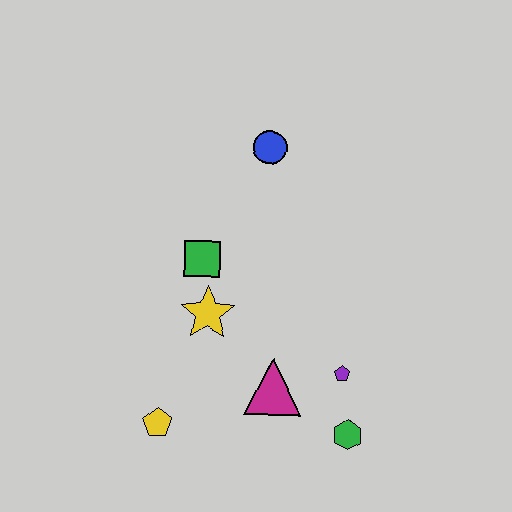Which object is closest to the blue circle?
The green square is closest to the blue circle.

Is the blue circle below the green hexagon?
No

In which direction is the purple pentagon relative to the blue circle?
The purple pentagon is below the blue circle.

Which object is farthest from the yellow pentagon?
The blue circle is farthest from the yellow pentagon.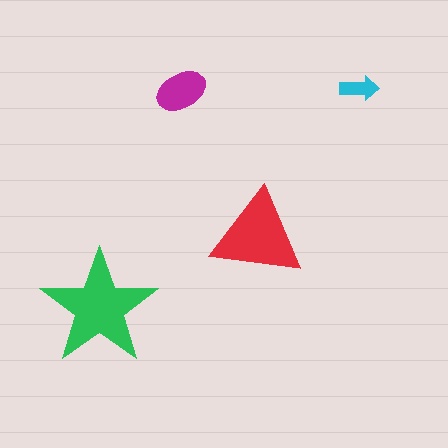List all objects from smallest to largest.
The cyan arrow, the magenta ellipse, the red triangle, the green star.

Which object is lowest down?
The green star is bottommost.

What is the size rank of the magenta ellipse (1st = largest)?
3rd.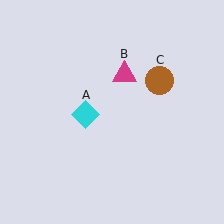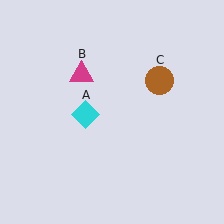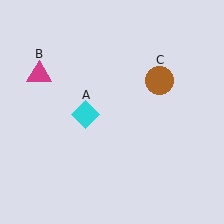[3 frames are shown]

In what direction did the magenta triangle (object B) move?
The magenta triangle (object B) moved left.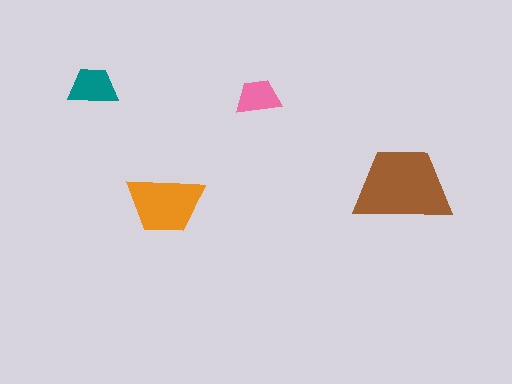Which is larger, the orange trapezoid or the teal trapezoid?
The orange one.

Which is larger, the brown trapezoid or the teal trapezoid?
The brown one.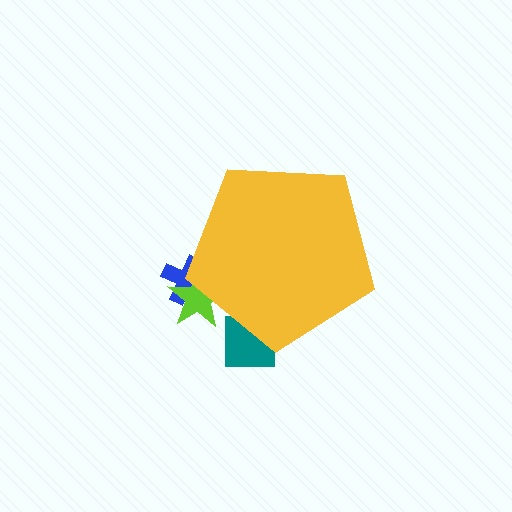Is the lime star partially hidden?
Yes, the lime star is partially hidden behind the yellow pentagon.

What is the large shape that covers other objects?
A yellow pentagon.